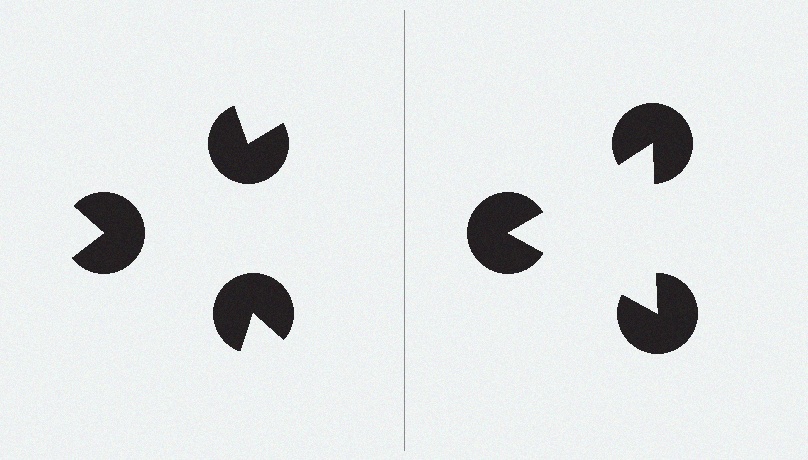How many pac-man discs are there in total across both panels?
6 — 3 on each side.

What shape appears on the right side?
An illusory triangle.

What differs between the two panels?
The pac-man discs are positioned identically on both sides; only the wedge orientations differ. On the right they align to a triangle; on the left they are misaligned.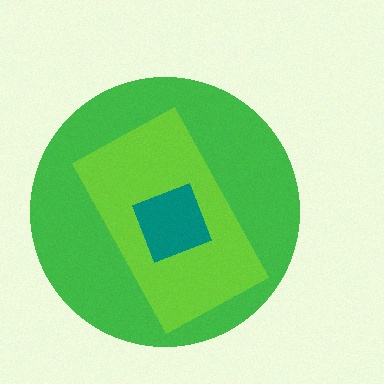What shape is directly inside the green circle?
The lime rectangle.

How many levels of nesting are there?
3.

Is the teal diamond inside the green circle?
Yes.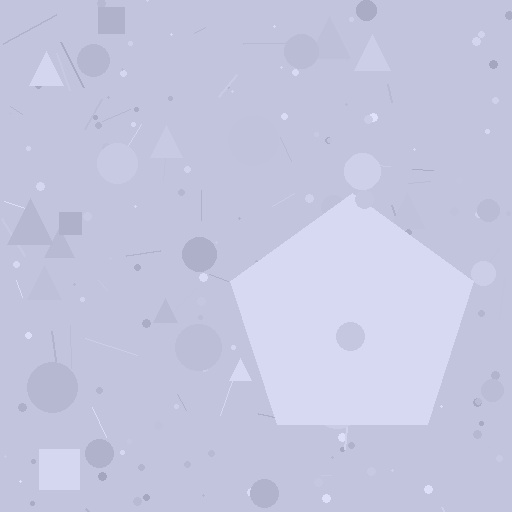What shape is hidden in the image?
A pentagon is hidden in the image.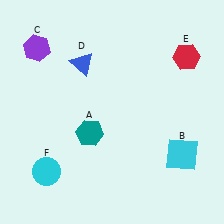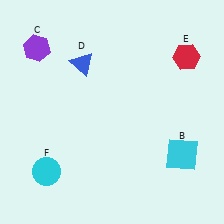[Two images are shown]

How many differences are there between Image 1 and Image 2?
There is 1 difference between the two images.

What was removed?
The teal hexagon (A) was removed in Image 2.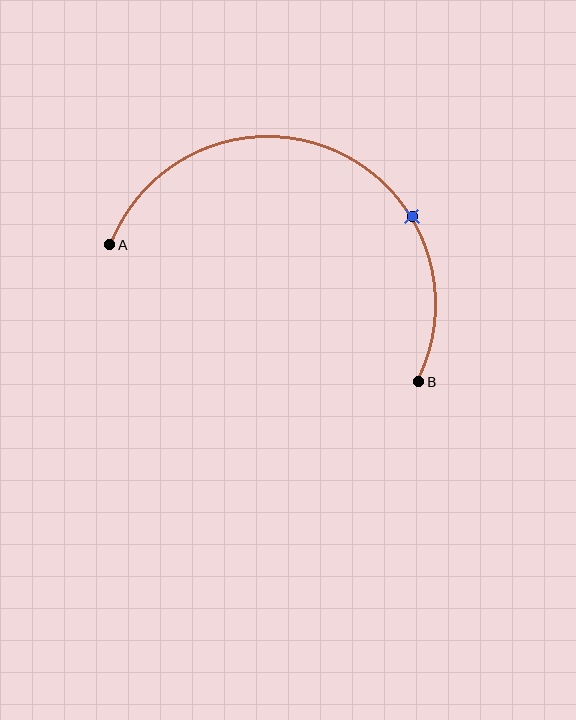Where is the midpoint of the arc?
The arc midpoint is the point on the curve farthest from the straight line joining A and B. It sits above that line.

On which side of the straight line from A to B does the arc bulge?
The arc bulges above the straight line connecting A and B.